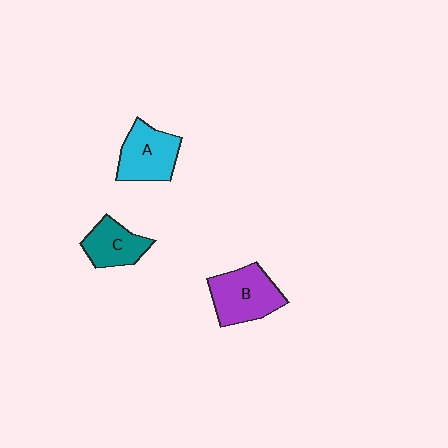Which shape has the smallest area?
Shape C (teal).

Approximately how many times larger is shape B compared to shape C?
Approximately 1.4 times.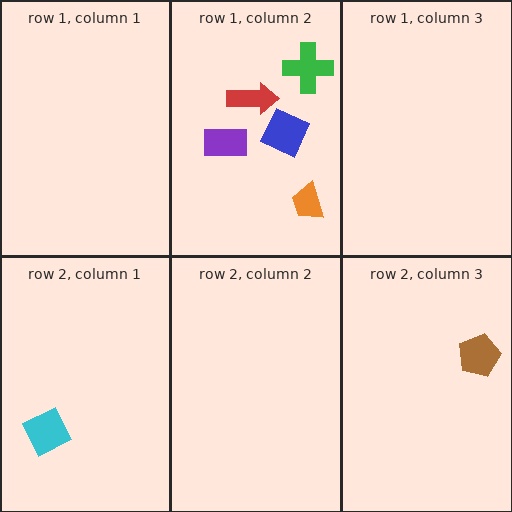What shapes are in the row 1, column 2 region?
The orange trapezoid, the red arrow, the purple rectangle, the blue diamond, the green cross.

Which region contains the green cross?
The row 1, column 2 region.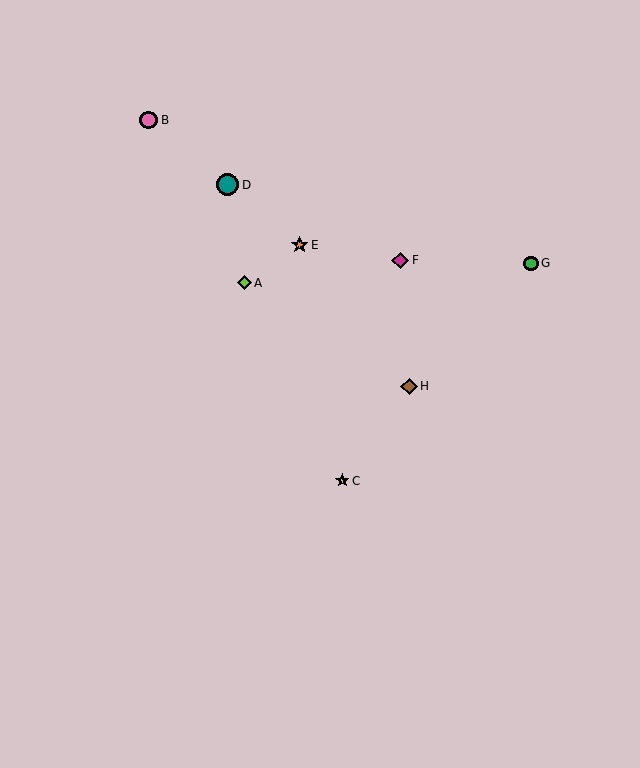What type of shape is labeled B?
Shape B is a pink circle.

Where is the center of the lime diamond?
The center of the lime diamond is at (244, 283).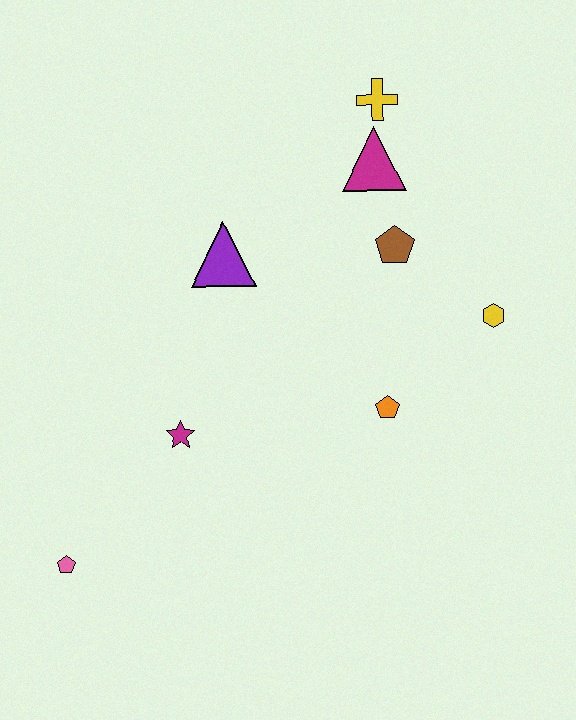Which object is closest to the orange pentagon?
The yellow hexagon is closest to the orange pentagon.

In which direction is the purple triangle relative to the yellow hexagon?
The purple triangle is to the left of the yellow hexagon.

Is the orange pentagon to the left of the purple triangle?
No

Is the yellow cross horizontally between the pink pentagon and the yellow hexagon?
Yes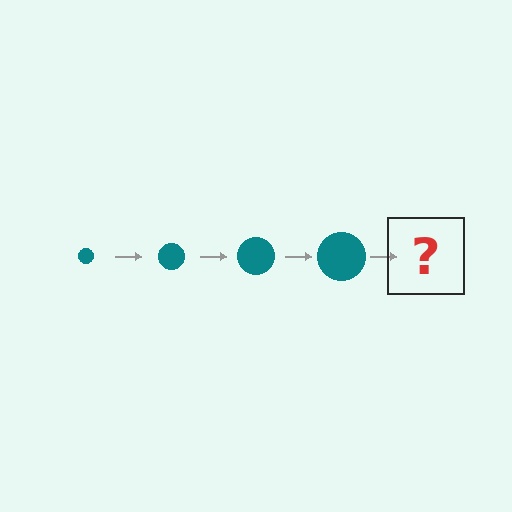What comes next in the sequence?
The next element should be a teal circle, larger than the previous one.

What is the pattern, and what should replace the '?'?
The pattern is that the circle gets progressively larger each step. The '?' should be a teal circle, larger than the previous one.